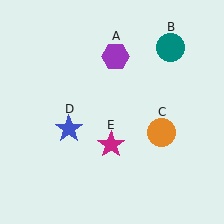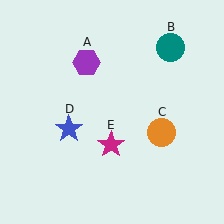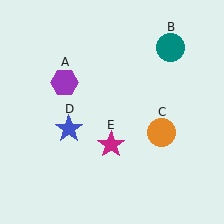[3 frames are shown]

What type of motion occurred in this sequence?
The purple hexagon (object A) rotated counterclockwise around the center of the scene.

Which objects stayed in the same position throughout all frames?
Teal circle (object B) and orange circle (object C) and blue star (object D) and magenta star (object E) remained stationary.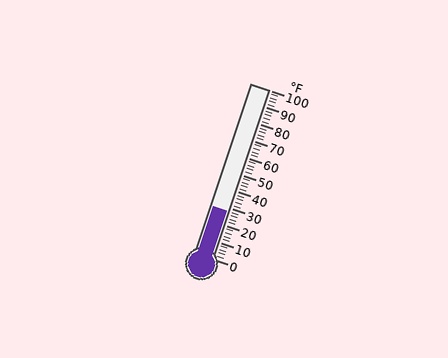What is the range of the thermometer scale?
The thermometer scale ranges from 0°F to 100°F.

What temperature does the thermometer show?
The thermometer shows approximately 28°F.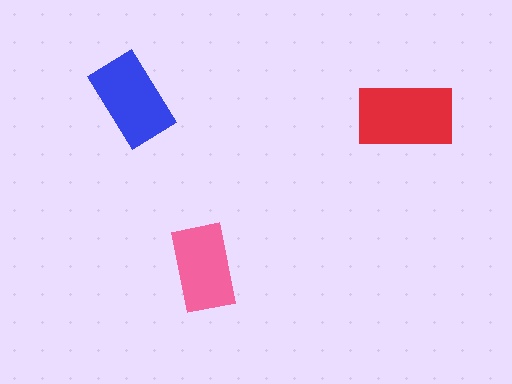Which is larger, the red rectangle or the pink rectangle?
The red one.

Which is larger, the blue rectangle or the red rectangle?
The red one.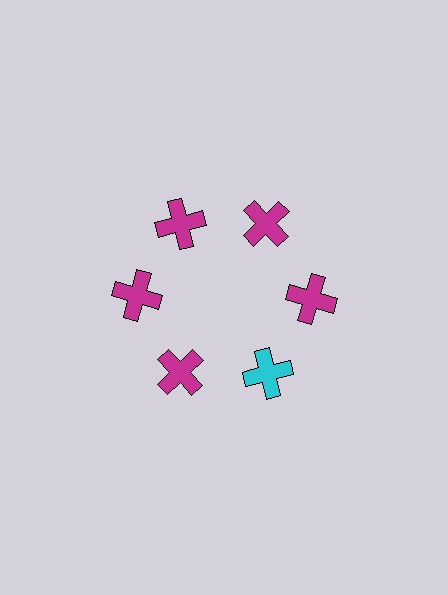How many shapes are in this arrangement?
There are 6 shapes arranged in a ring pattern.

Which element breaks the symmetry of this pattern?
The cyan cross at roughly the 5 o'clock position breaks the symmetry. All other shapes are magenta crosses.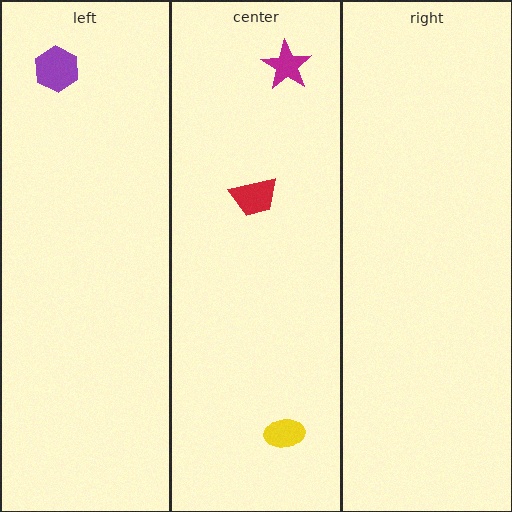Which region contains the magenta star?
The center region.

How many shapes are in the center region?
3.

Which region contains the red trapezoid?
The center region.